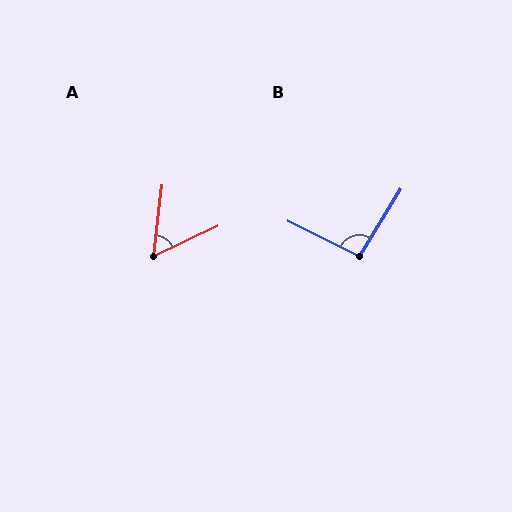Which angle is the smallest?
A, at approximately 58 degrees.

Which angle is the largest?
B, at approximately 95 degrees.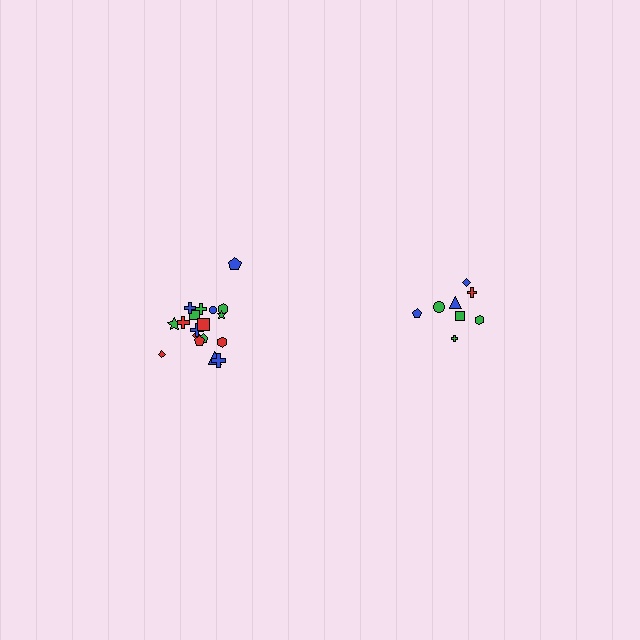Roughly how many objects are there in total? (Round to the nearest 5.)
Roughly 25 objects in total.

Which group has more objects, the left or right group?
The left group.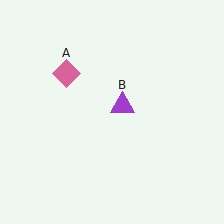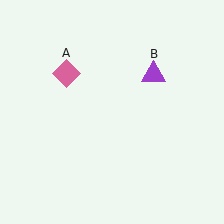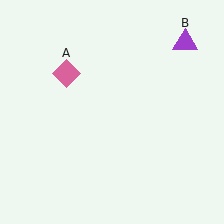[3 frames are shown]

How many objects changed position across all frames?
1 object changed position: purple triangle (object B).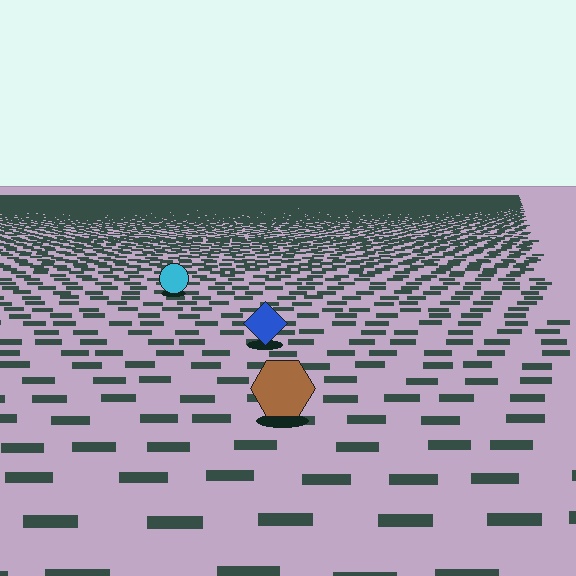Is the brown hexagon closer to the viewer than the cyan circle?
Yes. The brown hexagon is closer — you can tell from the texture gradient: the ground texture is coarser near it.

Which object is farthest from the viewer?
The cyan circle is farthest from the viewer. It appears smaller and the ground texture around it is denser.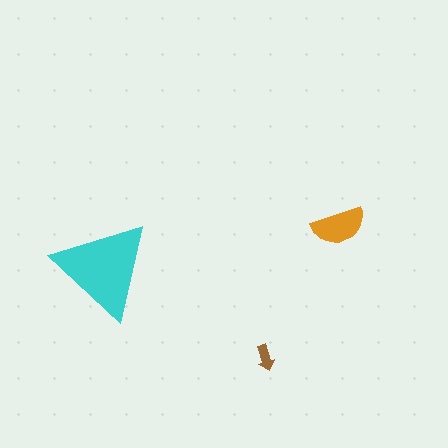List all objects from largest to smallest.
The cyan triangle, the orange semicircle, the brown arrow.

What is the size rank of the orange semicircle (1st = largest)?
2nd.